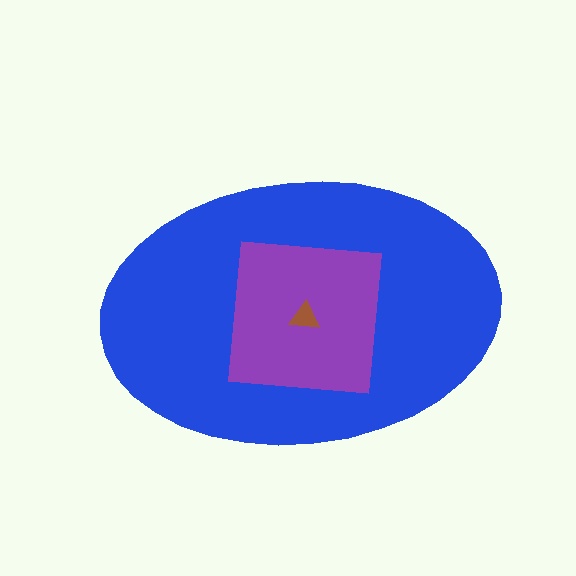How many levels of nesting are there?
3.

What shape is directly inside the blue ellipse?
The purple square.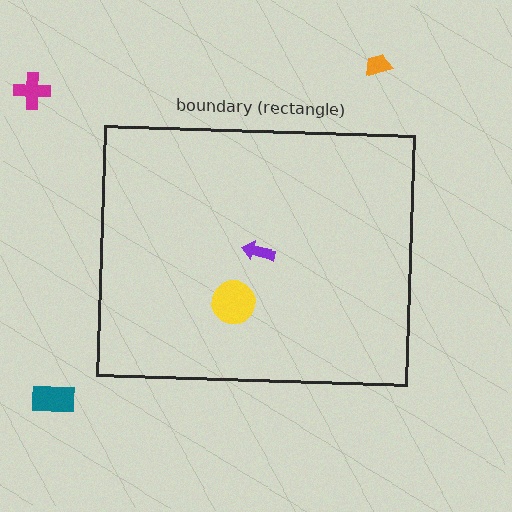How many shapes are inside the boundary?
2 inside, 3 outside.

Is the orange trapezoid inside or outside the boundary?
Outside.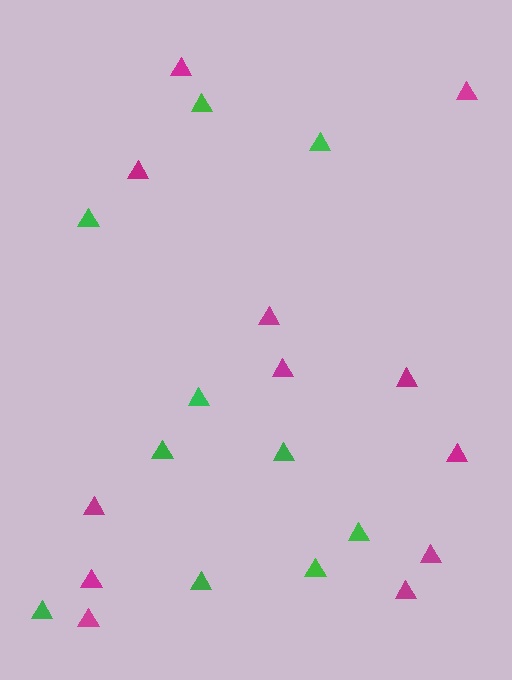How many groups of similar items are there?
There are 2 groups: one group of green triangles (10) and one group of magenta triangles (12).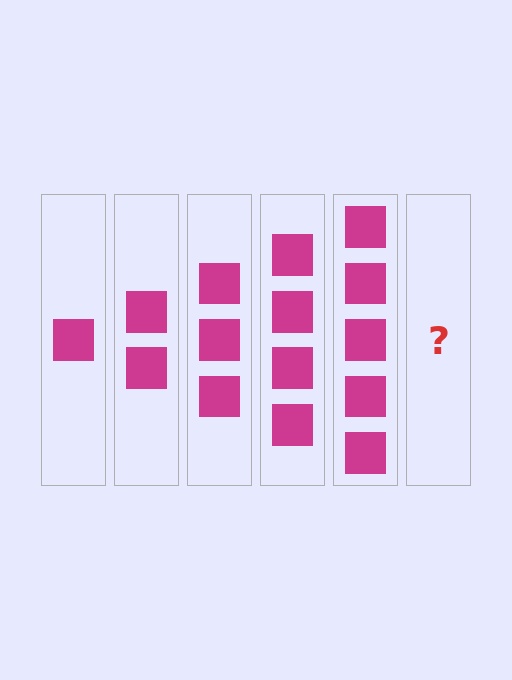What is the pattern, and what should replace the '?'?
The pattern is that each step adds one more square. The '?' should be 6 squares.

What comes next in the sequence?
The next element should be 6 squares.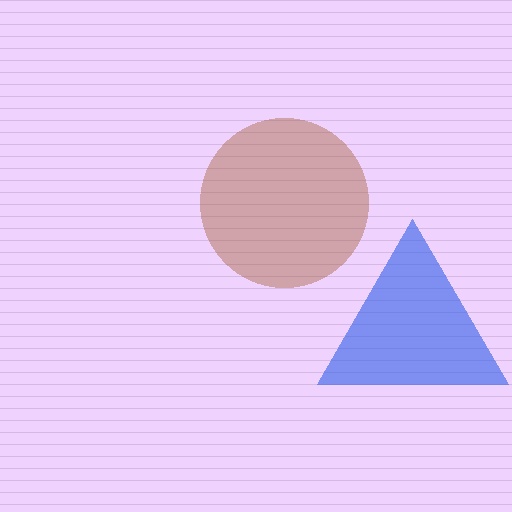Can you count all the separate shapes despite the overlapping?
Yes, there are 2 separate shapes.